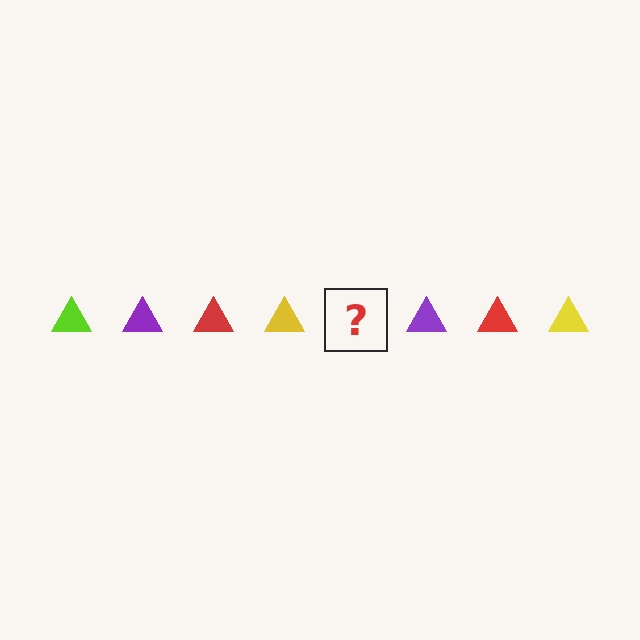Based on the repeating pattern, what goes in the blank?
The blank should be a lime triangle.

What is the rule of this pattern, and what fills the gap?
The rule is that the pattern cycles through lime, purple, red, yellow triangles. The gap should be filled with a lime triangle.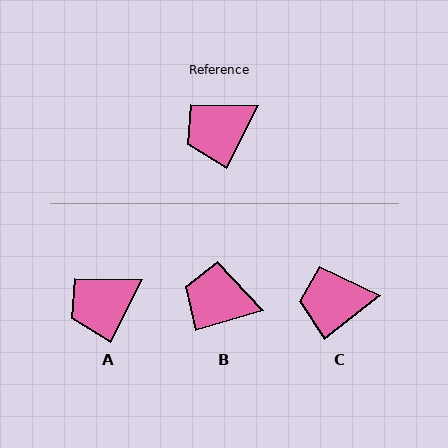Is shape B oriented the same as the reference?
No, it is off by about 47 degrees.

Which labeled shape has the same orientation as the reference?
A.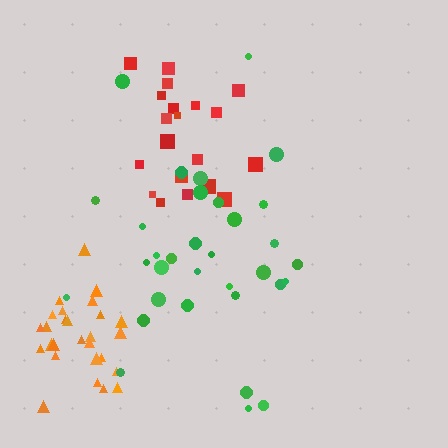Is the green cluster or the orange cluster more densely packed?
Orange.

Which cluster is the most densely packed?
Orange.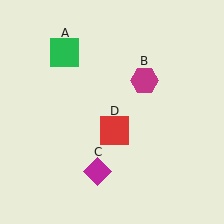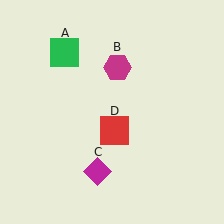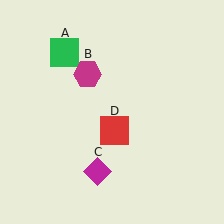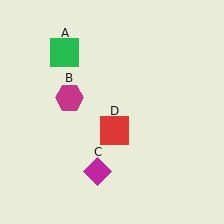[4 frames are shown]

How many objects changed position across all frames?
1 object changed position: magenta hexagon (object B).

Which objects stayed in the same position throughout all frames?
Green square (object A) and magenta diamond (object C) and red square (object D) remained stationary.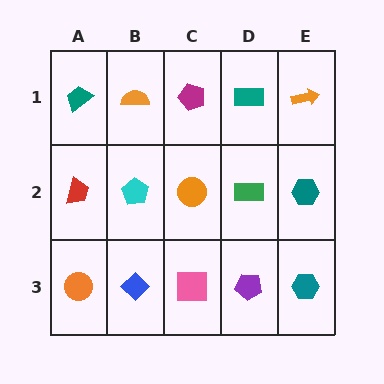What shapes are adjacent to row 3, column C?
An orange circle (row 2, column C), a blue diamond (row 3, column B), a purple pentagon (row 3, column D).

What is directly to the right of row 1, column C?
A teal rectangle.